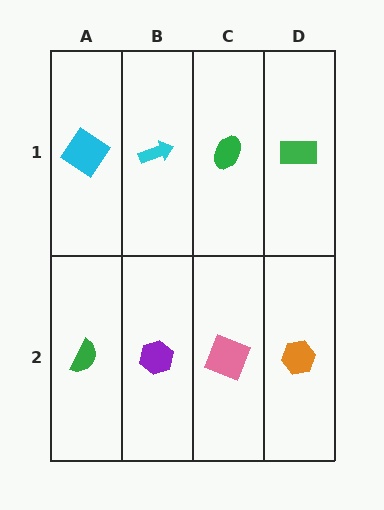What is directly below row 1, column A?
A green semicircle.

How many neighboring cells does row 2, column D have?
2.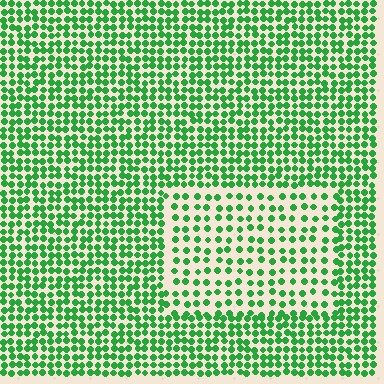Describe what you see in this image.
The image contains small green elements arranged at two different densities. A rectangle-shaped region is visible where the elements are less densely packed than the surrounding area.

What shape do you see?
I see a rectangle.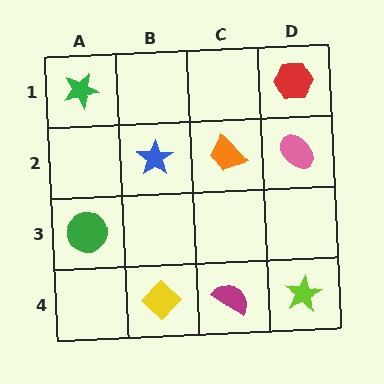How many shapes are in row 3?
1 shape.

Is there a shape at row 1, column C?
No, that cell is empty.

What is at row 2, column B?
A blue star.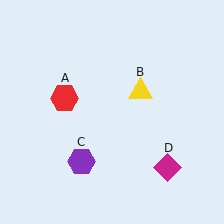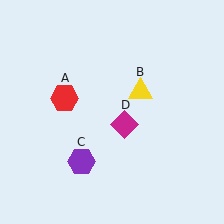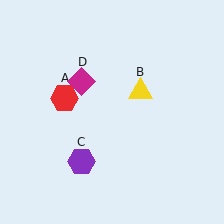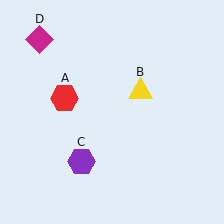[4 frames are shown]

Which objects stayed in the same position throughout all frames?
Red hexagon (object A) and yellow triangle (object B) and purple hexagon (object C) remained stationary.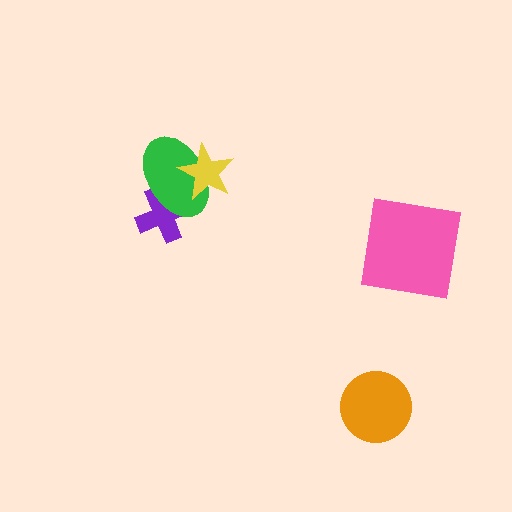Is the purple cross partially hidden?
Yes, it is partially covered by another shape.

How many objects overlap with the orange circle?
0 objects overlap with the orange circle.